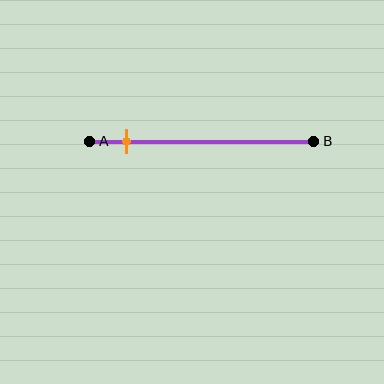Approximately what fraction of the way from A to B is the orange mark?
The orange mark is approximately 15% of the way from A to B.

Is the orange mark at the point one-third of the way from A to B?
No, the mark is at about 15% from A, not at the 33% one-third point.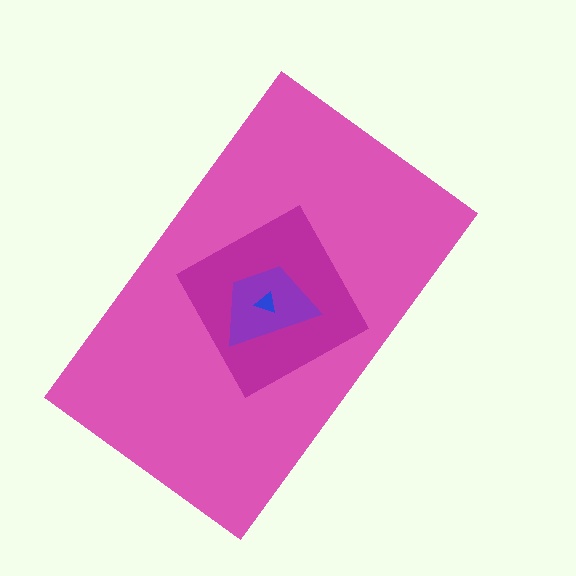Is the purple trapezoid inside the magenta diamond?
Yes.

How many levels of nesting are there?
4.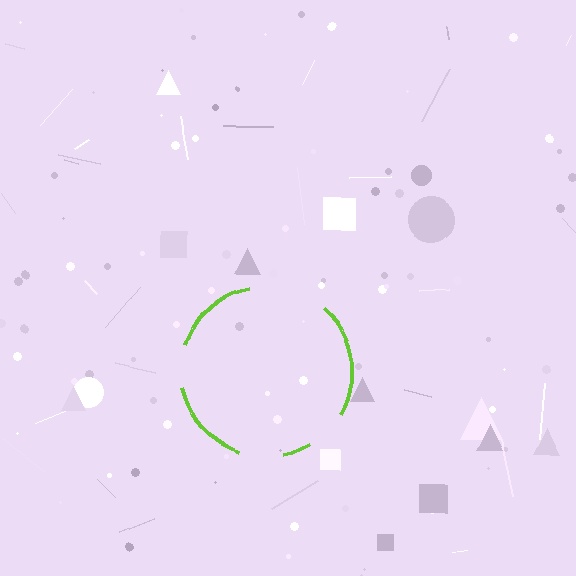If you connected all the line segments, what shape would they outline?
They would outline a circle.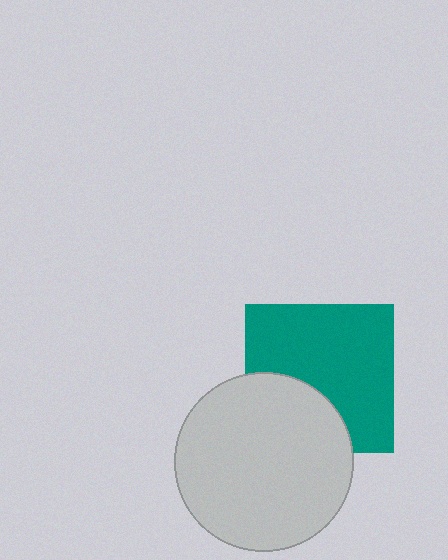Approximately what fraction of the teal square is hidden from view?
Roughly 32% of the teal square is hidden behind the light gray circle.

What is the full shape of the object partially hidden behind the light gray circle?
The partially hidden object is a teal square.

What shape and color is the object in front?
The object in front is a light gray circle.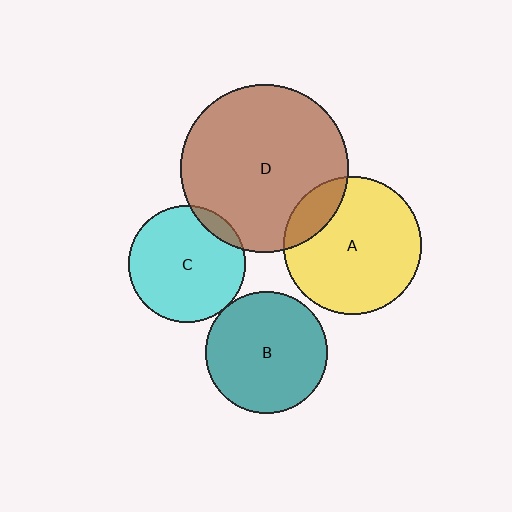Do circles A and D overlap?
Yes.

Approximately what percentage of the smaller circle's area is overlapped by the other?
Approximately 15%.